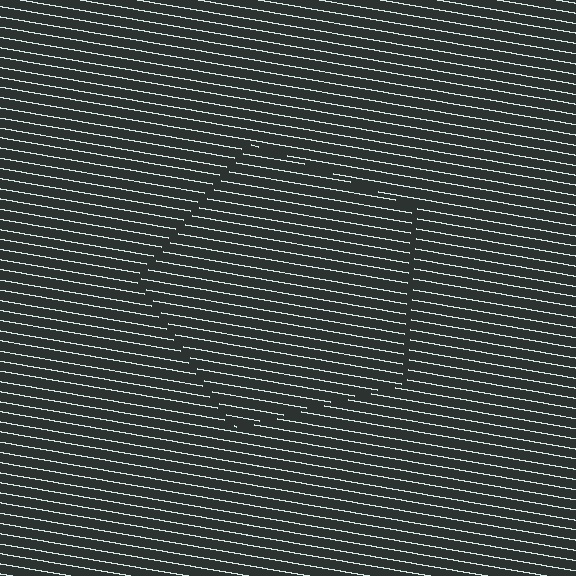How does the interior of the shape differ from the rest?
The interior of the shape contains the same grating, shifted by half a period — the contour is defined by the phase discontinuity where line-ends from the inner and outer gratings abut.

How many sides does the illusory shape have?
5 sides — the line-ends trace a pentagon.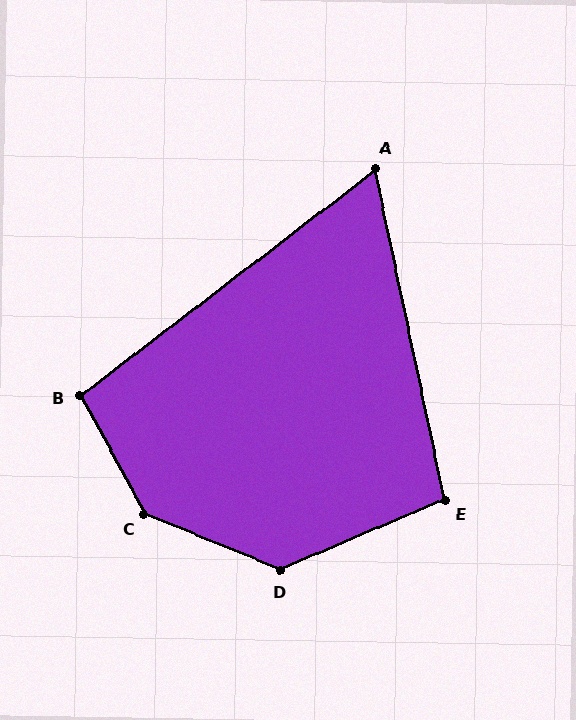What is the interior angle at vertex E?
Approximately 101 degrees (obtuse).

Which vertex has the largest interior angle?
C, at approximately 141 degrees.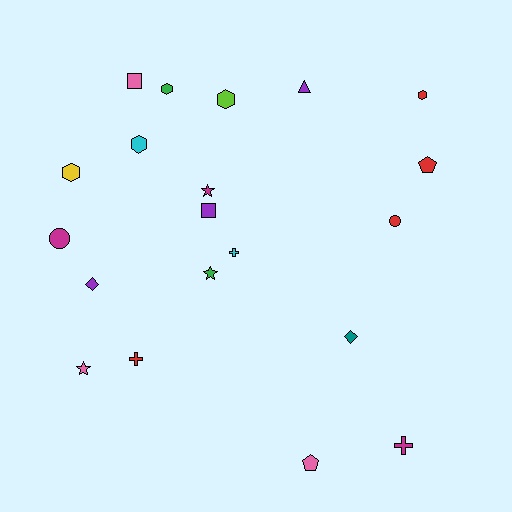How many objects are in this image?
There are 20 objects.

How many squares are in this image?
There are 2 squares.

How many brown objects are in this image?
There are no brown objects.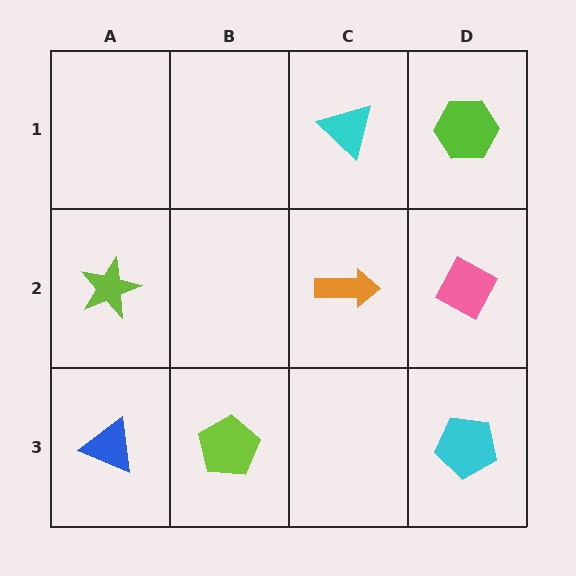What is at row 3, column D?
A cyan pentagon.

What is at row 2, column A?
A lime star.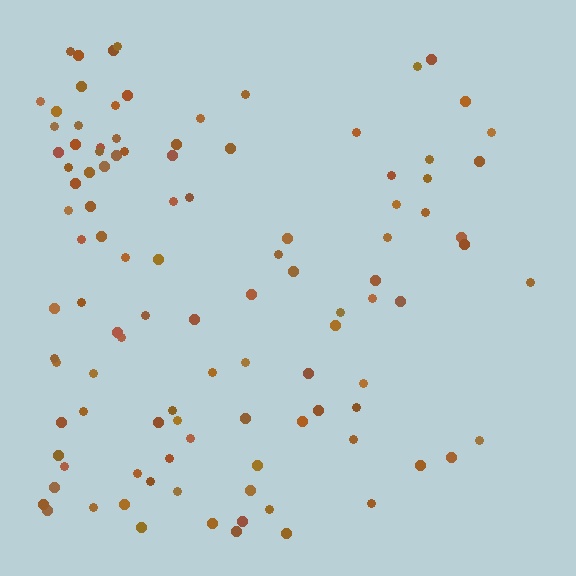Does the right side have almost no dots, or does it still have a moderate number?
Still a moderate number, just noticeably fewer than the left.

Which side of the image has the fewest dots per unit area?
The right.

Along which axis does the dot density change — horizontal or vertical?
Horizontal.